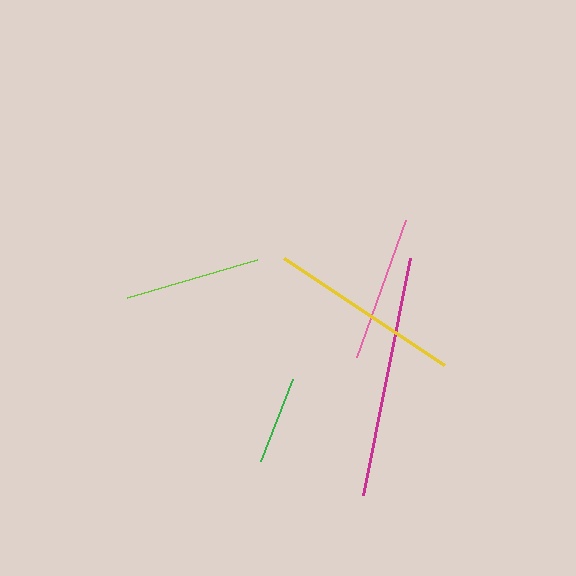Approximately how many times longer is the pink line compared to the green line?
The pink line is approximately 1.7 times the length of the green line.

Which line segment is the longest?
The magenta line is the longest at approximately 242 pixels.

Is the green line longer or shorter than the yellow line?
The yellow line is longer than the green line.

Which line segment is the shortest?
The green line is the shortest at approximately 88 pixels.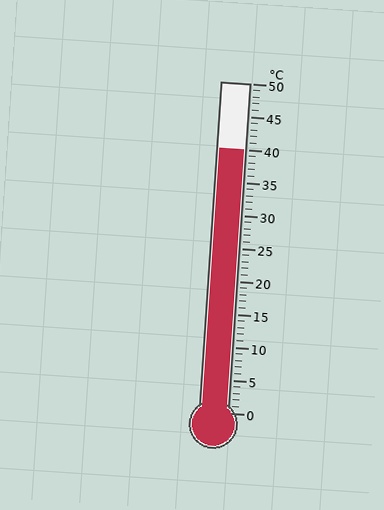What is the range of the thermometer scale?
The thermometer scale ranges from 0°C to 50°C.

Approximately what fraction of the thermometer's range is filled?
The thermometer is filled to approximately 80% of its range.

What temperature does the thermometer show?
The thermometer shows approximately 40°C.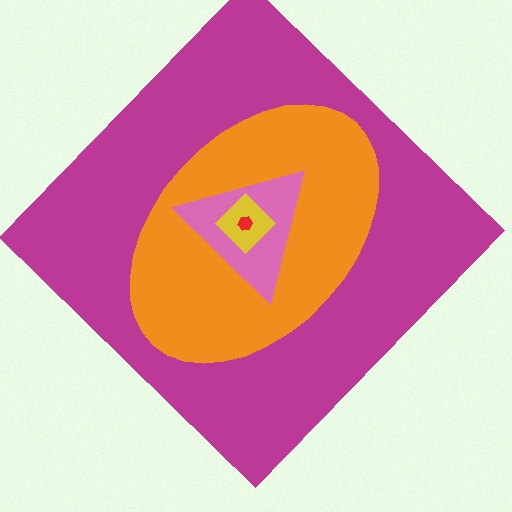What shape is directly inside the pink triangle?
The yellow diamond.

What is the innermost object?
The red hexagon.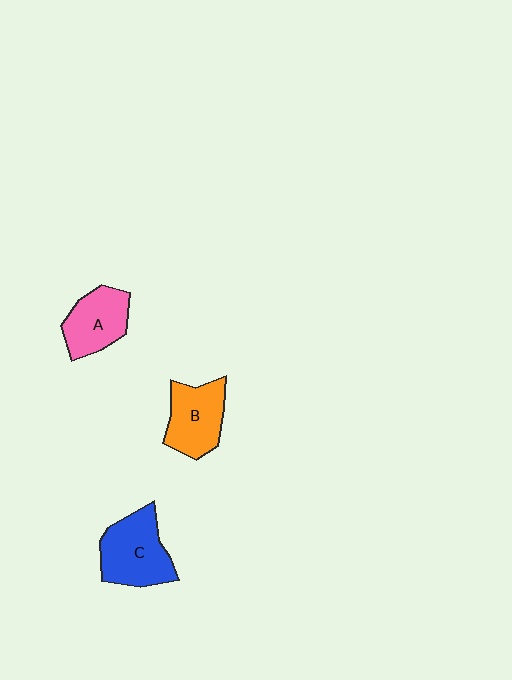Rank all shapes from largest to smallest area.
From largest to smallest: C (blue), B (orange), A (pink).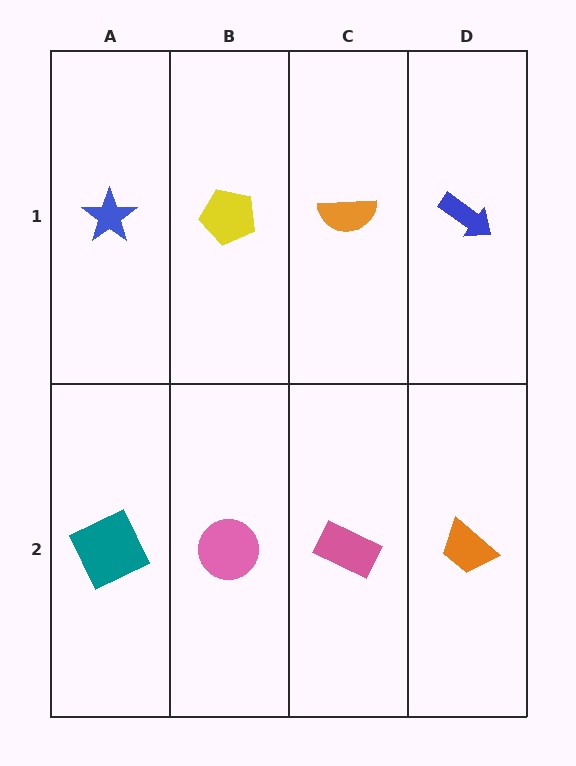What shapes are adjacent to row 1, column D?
An orange trapezoid (row 2, column D), an orange semicircle (row 1, column C).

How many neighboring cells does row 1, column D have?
2.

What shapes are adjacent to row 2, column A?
A blue star (row 1, column A), a pink circle (row 2, column B).